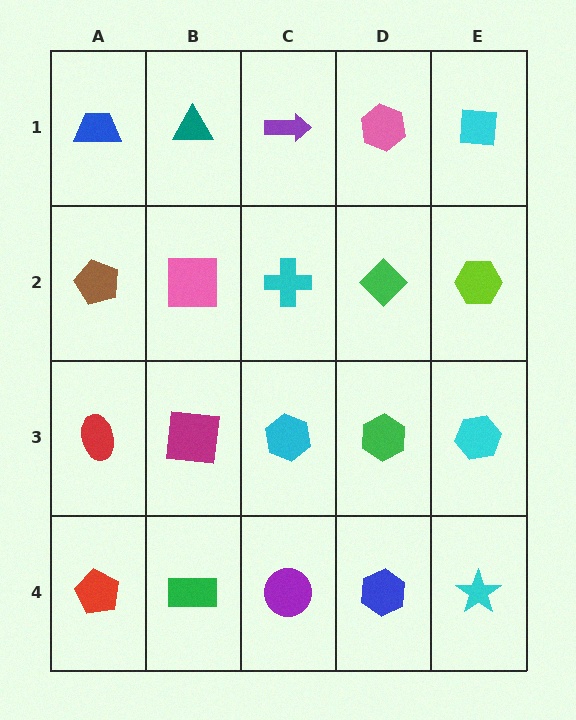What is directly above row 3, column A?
A brown pentagon.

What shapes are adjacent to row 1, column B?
A pink square (row 2, column B), a blue trapezoid (row 1, column A), a purple arrow (row 1, column C).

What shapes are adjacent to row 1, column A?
A brown pentagon (row 2, column A), a teal triangle (row 1, column B).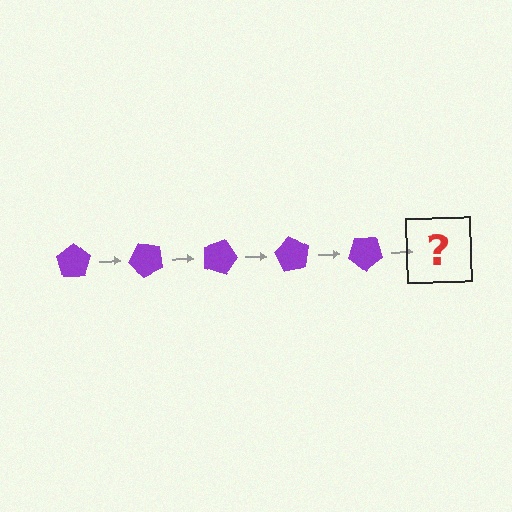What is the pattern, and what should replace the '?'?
The pattern is that the pentagon rotates 45 degrees each step. The '?' should be a purple pentagon rotated 225 degrees.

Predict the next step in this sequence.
The next step is a purple pentagon rotated 225 degrees.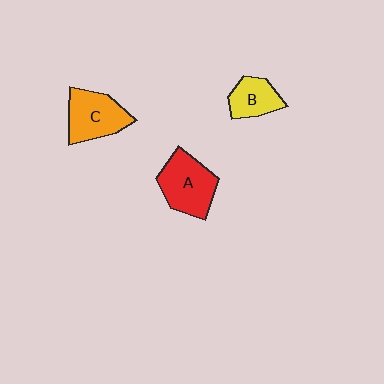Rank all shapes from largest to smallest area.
From largest to smallest: A (red), C (orange), B (yellow).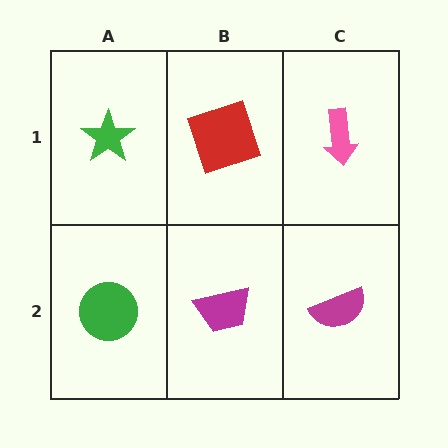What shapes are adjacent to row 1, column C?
A magenta semicircle (row 2, column C), a red square (row 1, column B).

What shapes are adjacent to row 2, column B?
A red square (row 1, column B), a green circle (row 2, column A), a magenta semicircle (row 2, column C).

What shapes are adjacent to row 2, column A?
A green star (row 1, column A), a magenta trapezoid (row 2, column B).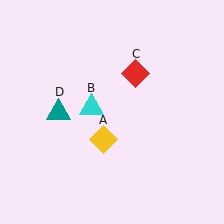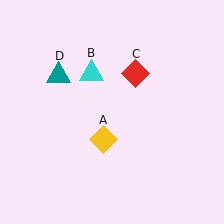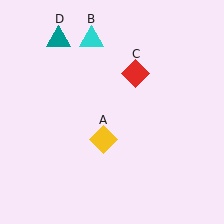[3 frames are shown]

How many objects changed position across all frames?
2 objects changed position: cyan triangle (object B), teal triangle (object D).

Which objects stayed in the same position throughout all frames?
Yellow diamond (object A) and red diamond (object C) remained stationary.